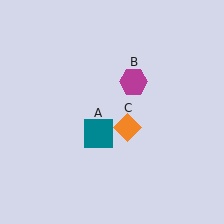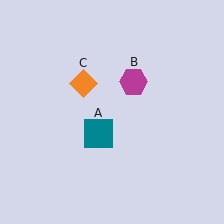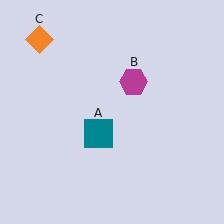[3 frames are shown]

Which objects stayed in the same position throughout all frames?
Teal square (object A) and magenta hexagon (object B) remained stationary.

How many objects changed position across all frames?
1 object changed position: orange diamond (object C).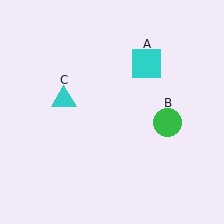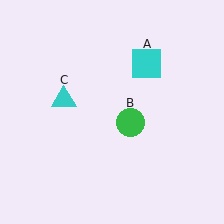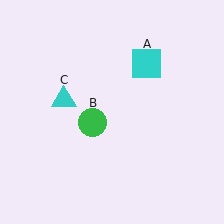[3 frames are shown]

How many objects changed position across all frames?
1 object changed position: green circle (object B).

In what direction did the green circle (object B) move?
The green circle (object B) moved left.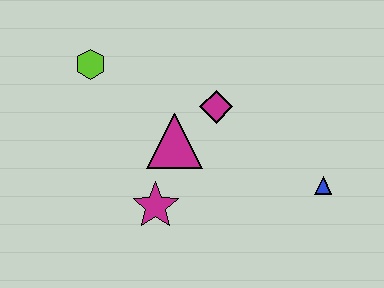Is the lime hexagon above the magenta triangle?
Yes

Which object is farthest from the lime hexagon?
The blue triangle is farthest from the lime hexagon.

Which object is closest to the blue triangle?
The magenta diamond is closest to the blue triangle.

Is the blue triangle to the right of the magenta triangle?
Yes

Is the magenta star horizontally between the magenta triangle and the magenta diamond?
No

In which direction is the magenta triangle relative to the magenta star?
The magenta triangle is above the magenta star.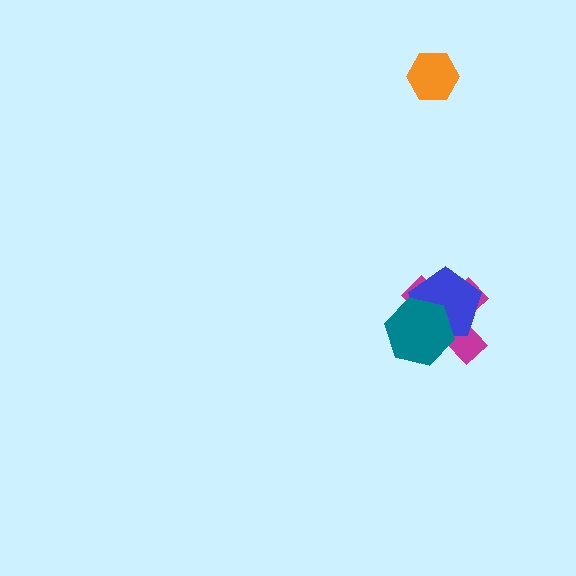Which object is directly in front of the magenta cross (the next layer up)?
The blue pentagon is directly in front of the magenta cross.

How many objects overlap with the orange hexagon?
0 objects overlap with the orange hexagon.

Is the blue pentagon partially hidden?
Yes, it is partially covered by another shape.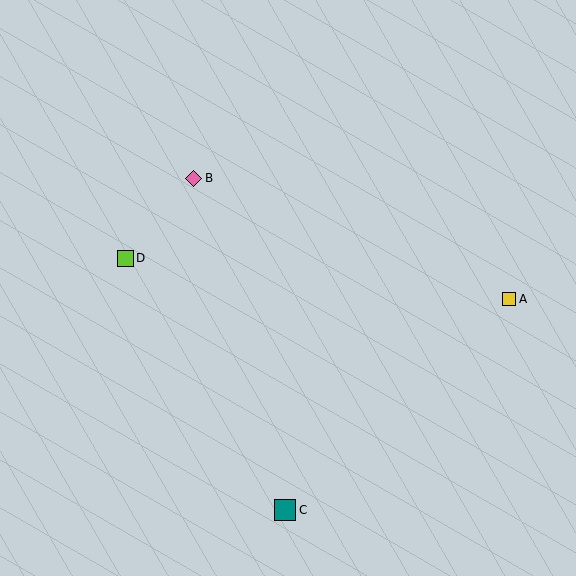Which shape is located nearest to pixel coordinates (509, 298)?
The yellow square (labeled A) at (509, 299) is nearest to that location.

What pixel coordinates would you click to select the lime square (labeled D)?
Click at (125, 258) to select the lime square D.